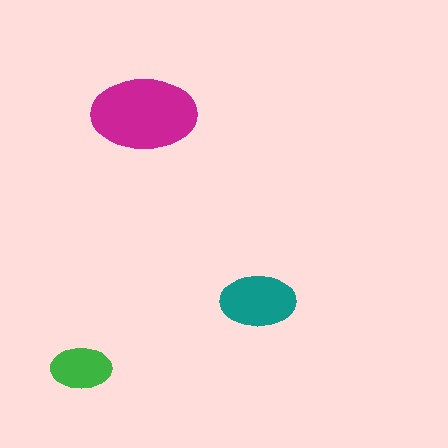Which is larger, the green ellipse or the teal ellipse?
The teal one.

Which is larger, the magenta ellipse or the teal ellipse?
The magenta one.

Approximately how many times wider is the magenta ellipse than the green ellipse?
About 1.5 times wider.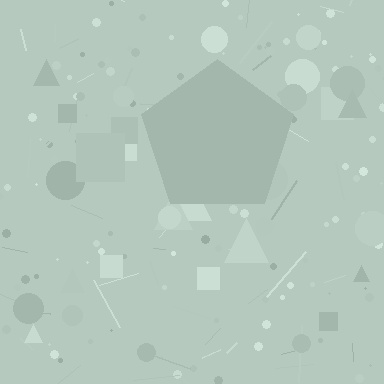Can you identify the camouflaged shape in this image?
The camouflaged shape is a pentagon.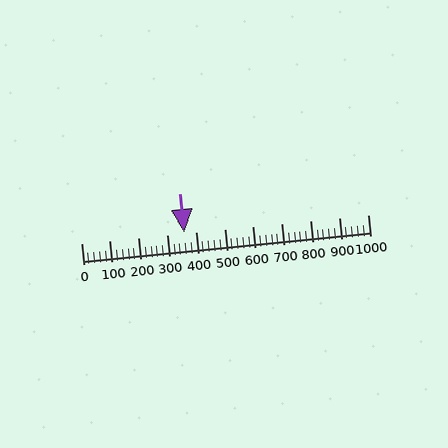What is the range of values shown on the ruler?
The ruler shows values from 0 to 1000.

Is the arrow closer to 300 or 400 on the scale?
The arrow is closer to 400.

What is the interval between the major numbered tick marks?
The major tick marks are spaced 100 units apart.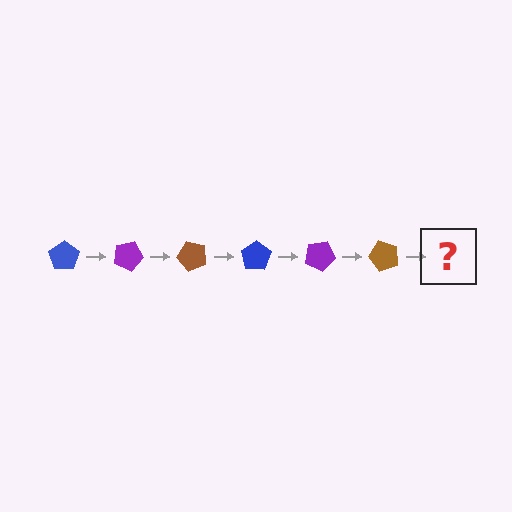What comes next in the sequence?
The next element should be a blue pentagon, rotated 150 degrees from the start.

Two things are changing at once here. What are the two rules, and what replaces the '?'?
The two rules are that it rotates 25 degrees each step and the color cycles through blue, purple, and brown. The '?' should be a blue pentagon, rotated 150 degrees from the start.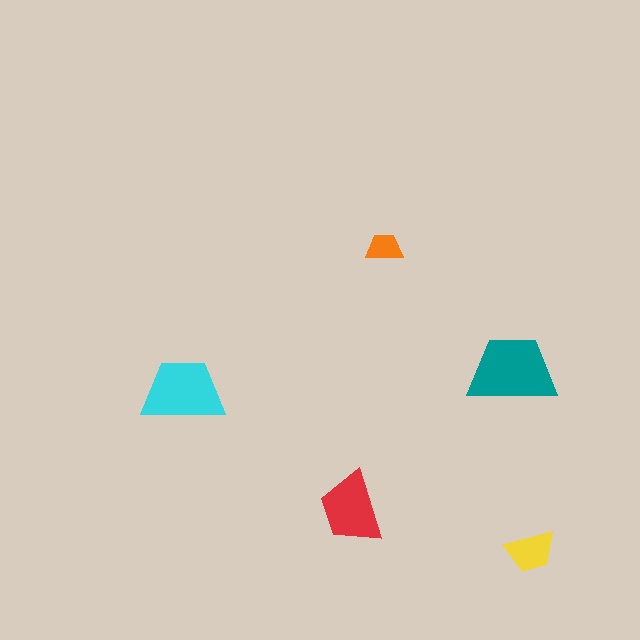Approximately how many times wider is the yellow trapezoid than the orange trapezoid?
About 1.5 times wider.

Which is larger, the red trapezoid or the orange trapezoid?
The red one.